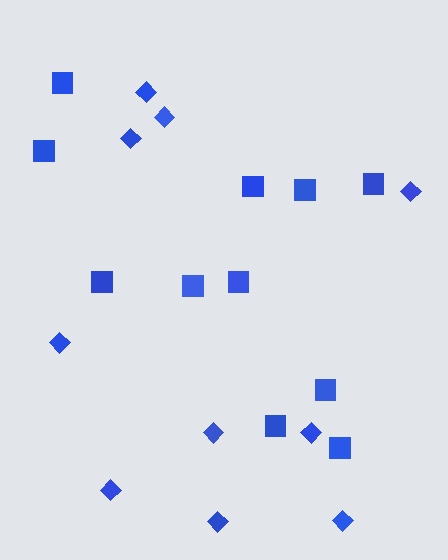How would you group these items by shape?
There are 2 groups: one group of diamonds (10) and one group of squares (11).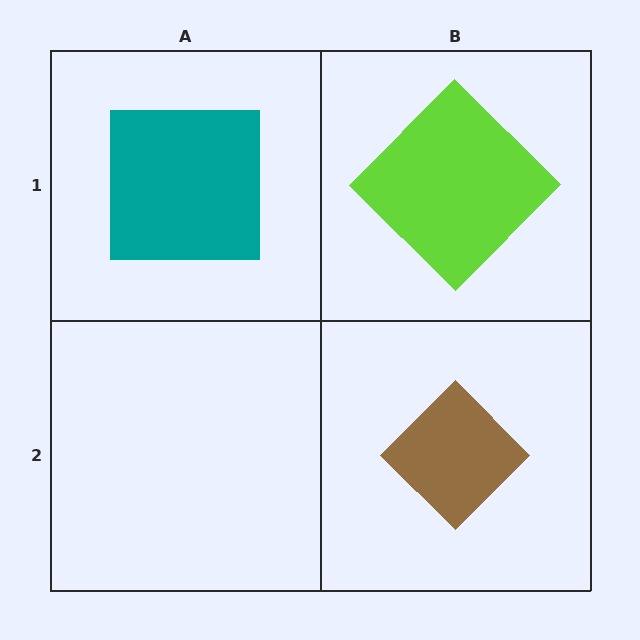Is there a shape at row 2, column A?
No, that cell is empty.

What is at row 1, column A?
A teal square.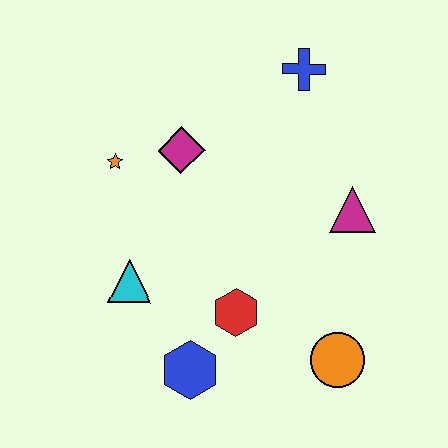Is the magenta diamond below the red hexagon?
No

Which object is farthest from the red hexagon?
The blue cross is farthest from the red hexagon.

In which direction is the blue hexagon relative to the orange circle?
The blue hexagon is to the left of the orange circle.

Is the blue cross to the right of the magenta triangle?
No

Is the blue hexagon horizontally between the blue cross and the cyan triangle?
Yes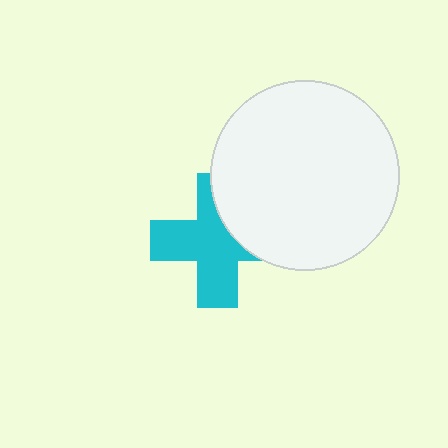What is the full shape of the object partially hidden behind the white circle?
The partially hidden object is a cyan cross.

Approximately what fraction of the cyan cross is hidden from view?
Roughly 33% of the cyan cross is hidden behind the white circle.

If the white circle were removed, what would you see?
You would see the complete cyan cross.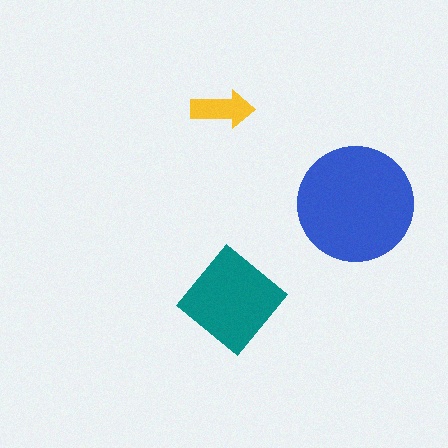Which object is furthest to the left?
The yellow arrow is leftmost.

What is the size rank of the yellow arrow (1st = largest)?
3rd.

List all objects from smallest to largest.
The yellow arrow, the teal diamond, the blue circle.